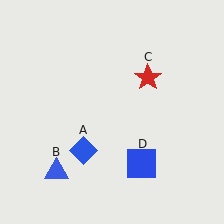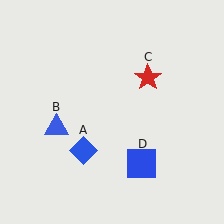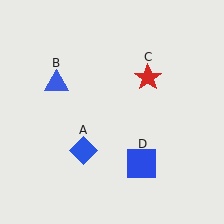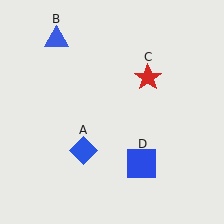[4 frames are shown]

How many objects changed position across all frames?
1 object changed position: blue triangle (object B).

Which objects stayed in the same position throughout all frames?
Blue diamond (object A) and red star (object C) and blue square (object D) remained stationary.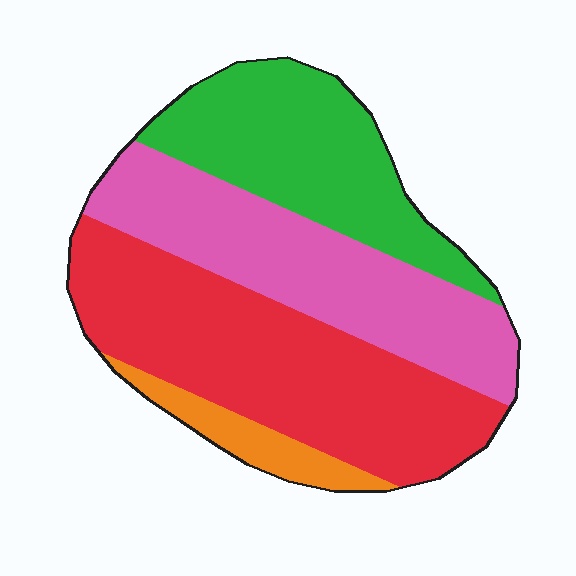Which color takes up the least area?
Orange, at roughly 5%.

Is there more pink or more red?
Red.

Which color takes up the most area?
Red, at roughly 40%.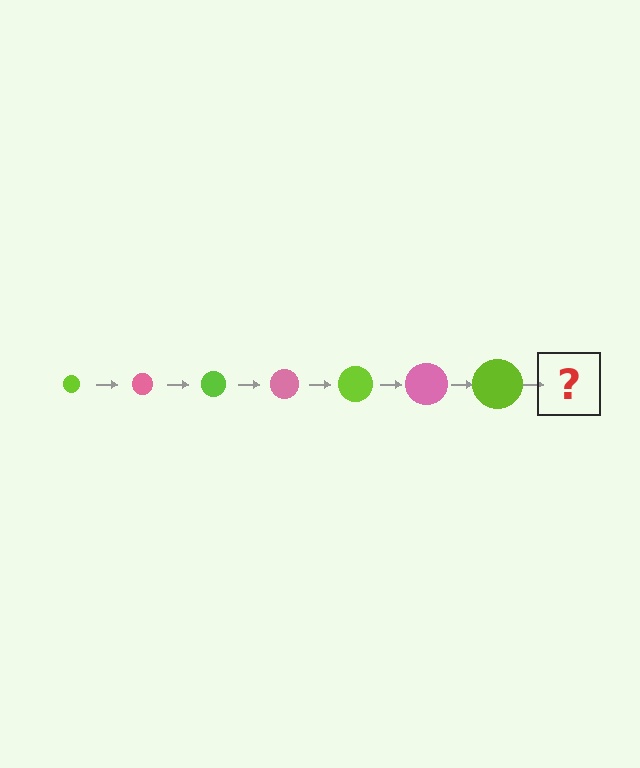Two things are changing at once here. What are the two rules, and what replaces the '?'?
The two rules are that the circle grows larger each step and the color cycles through lime and pink. The '?' should be a pink circle, larger than the previous one.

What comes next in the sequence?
The next element should be a pink circle, larger than the previous one.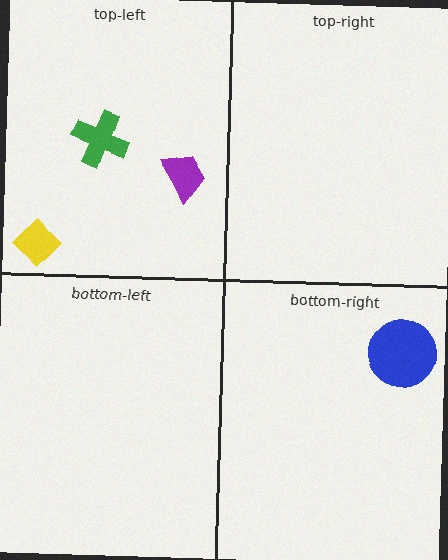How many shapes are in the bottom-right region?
1.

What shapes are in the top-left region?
The yellow diamond, the green cross, the purple trapezoid.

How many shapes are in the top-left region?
3.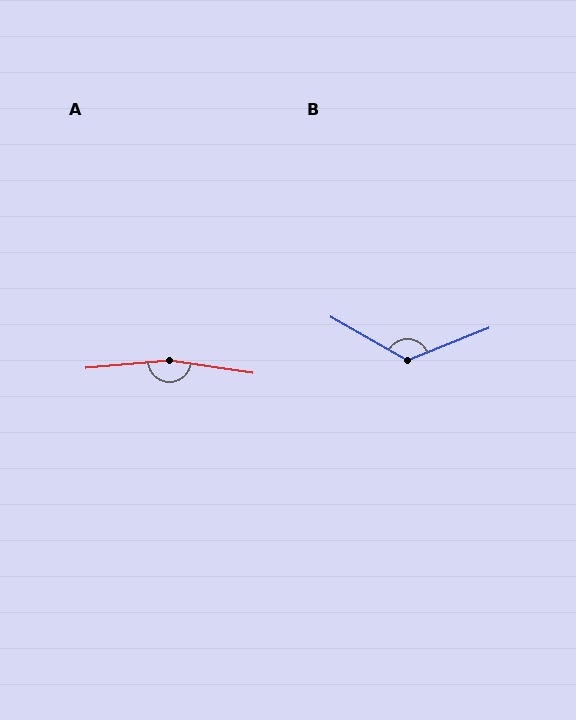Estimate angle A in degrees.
Approximately 166 degrees.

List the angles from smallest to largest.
B (129°), A (166°).